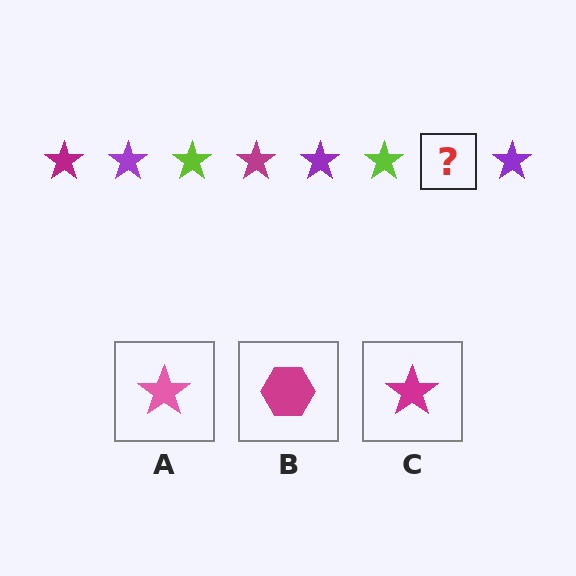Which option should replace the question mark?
Option C.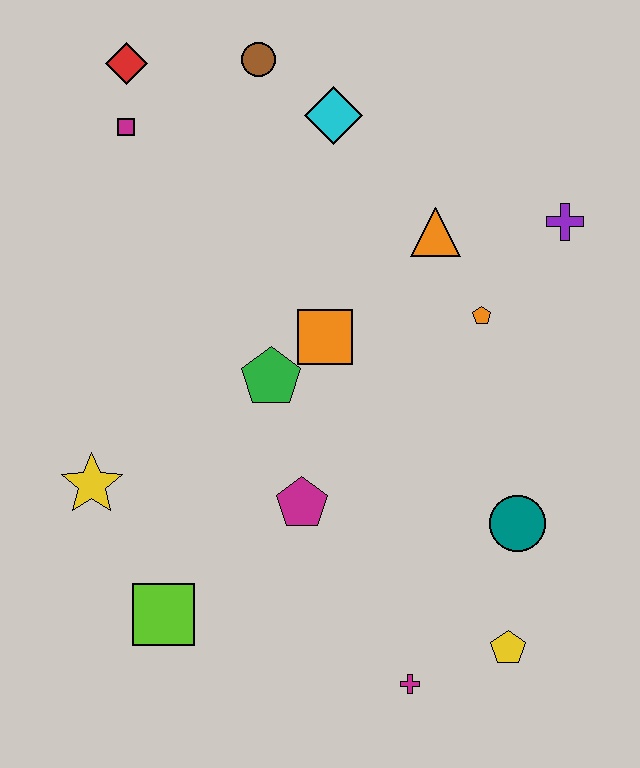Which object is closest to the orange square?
The green pentagon is closest to the orange square.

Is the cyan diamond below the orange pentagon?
No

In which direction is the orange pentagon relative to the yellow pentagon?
The orange pentagon is above the yellow pentagon.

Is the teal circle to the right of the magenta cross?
Yes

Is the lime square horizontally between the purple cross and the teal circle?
No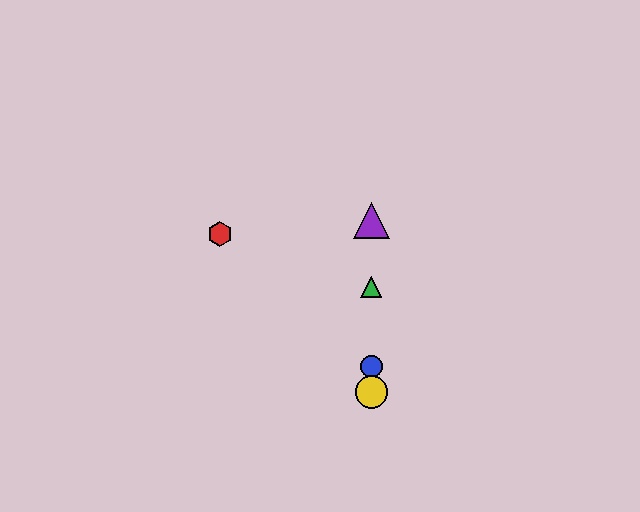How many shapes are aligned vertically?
4 shapes (the blue circle, the green triangle, the yellow circle, the purple triangle) are aligned vertically.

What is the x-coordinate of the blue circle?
The blue circle is at x≈371.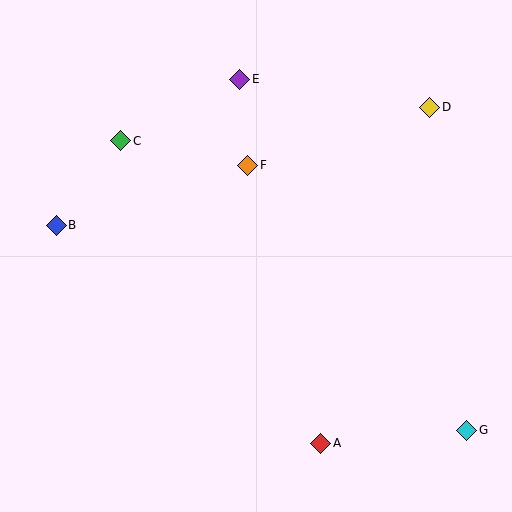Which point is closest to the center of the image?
Point F at (248, 165) is closest to the center.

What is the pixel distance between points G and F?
The distance between G and F is 344 pixels.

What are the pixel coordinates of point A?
Point A is at (321, 443).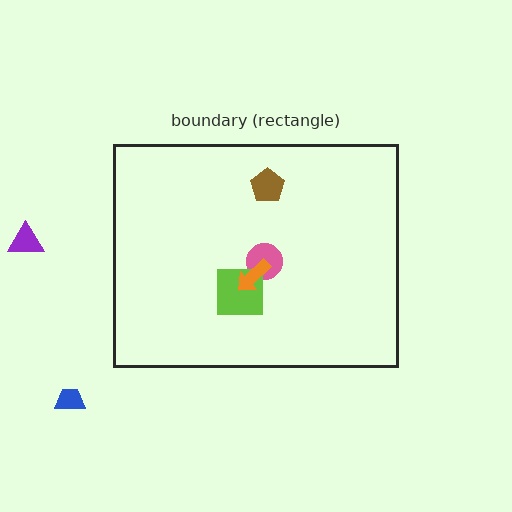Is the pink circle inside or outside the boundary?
Inside.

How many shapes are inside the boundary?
4 inside, 2 outside.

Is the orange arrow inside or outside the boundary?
Inside.